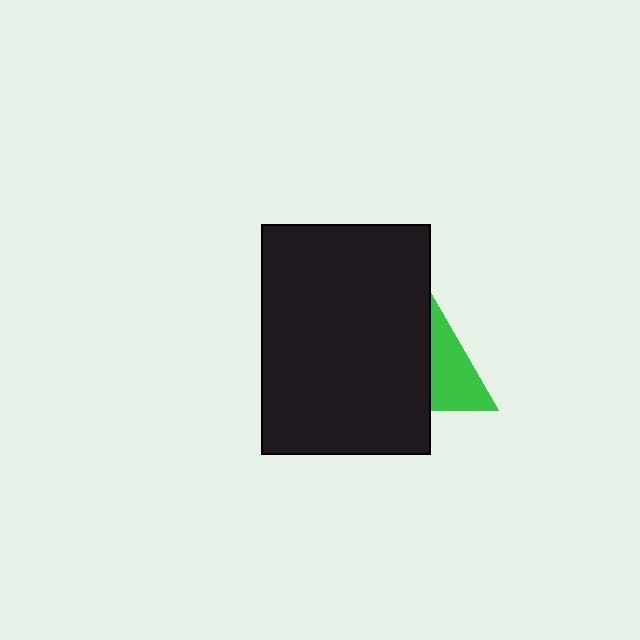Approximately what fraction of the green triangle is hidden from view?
Roughly 51% of the green triangle is hidden behind the black rectangle.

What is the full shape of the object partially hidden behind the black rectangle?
The partially hidden object is a green triangle.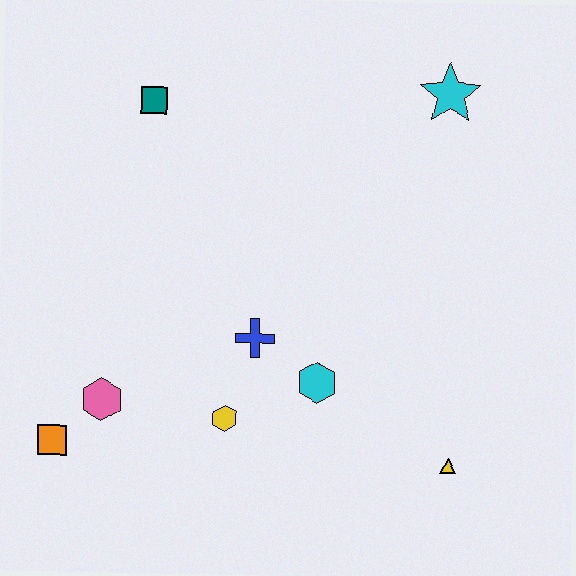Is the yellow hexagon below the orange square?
No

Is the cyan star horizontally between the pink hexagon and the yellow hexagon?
No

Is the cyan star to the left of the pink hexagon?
No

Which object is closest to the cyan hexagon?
The blue cross is closest to the cyan hexagon.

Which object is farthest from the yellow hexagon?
The cyan star is farthest from the yellow hexagon.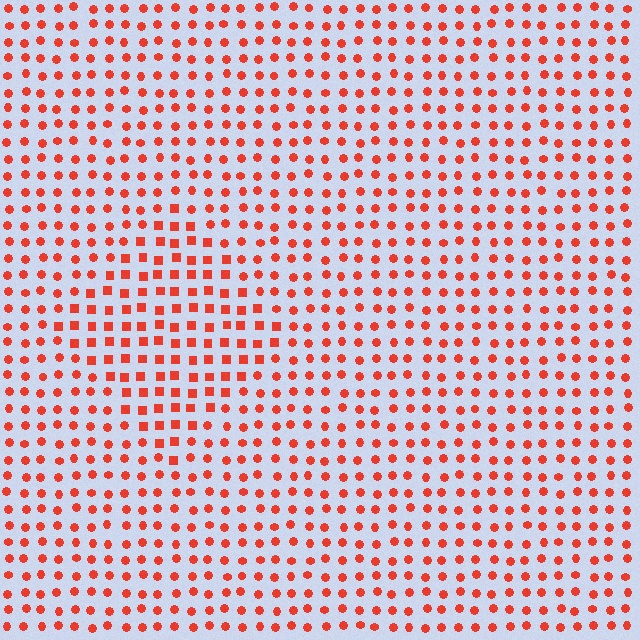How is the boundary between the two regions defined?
The boundary is defined by a change in element shape: squares inside vs. circles outside. All elements share the same color and spacing.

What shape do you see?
I see a diamond.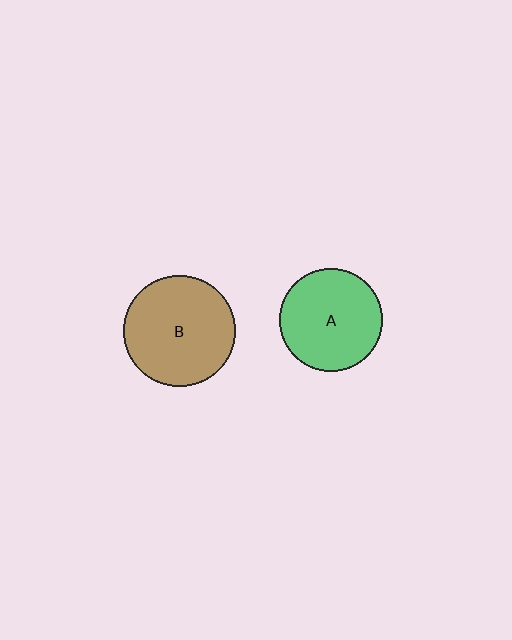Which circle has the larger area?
Circle B (brown).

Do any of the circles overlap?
No, none of the circles overlap.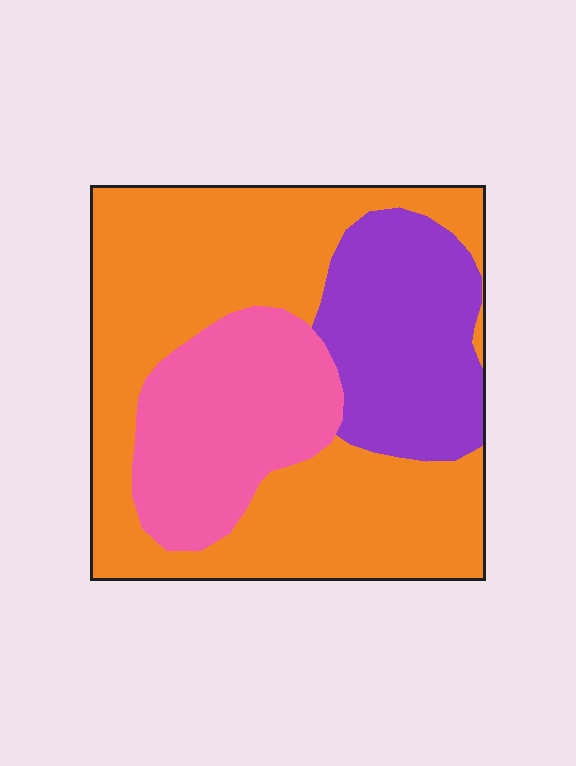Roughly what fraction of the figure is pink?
Pink covers 23% of the figure.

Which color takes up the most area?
Orange, at roughly 55%.